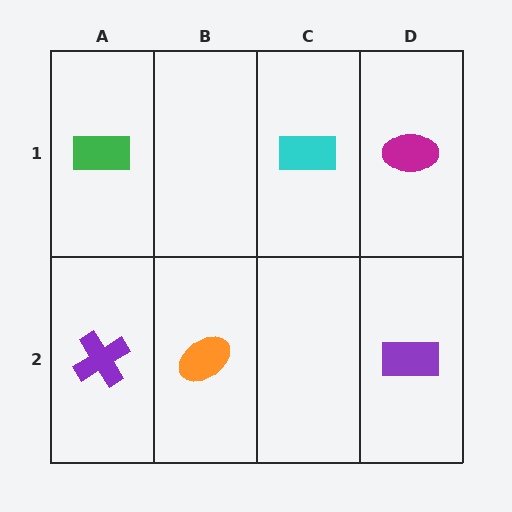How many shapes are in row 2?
3 shapes.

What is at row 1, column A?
A green rectangle.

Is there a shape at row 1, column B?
No, that cell is empty.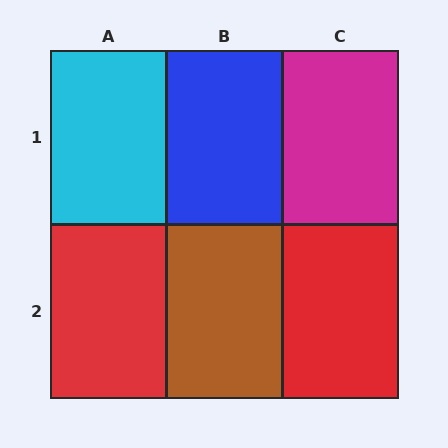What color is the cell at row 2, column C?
Red.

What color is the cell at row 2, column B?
Brown.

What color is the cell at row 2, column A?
Red.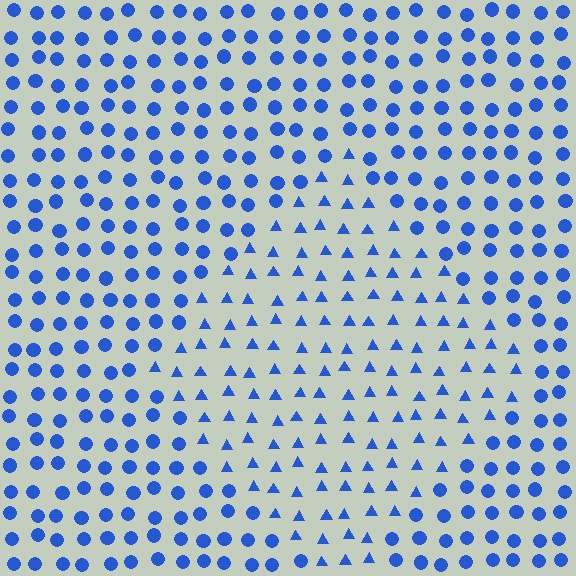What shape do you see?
I see a diamond.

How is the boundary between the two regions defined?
The boundary is defined by a change in element shape: triangles inside vs. circles outside. All elements share the same color and spacing.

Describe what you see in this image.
The image is filled with small blue elements arranged in a uniform grid. A diamond-shaped region contains triangles, while the surrounding area contains circles. The boundary is defined purely by the change in element shape.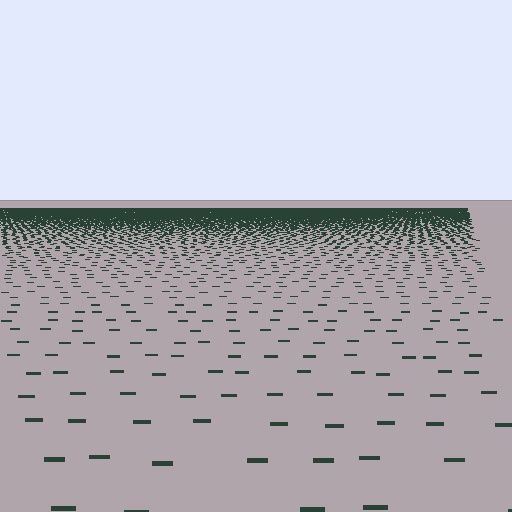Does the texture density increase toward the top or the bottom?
Density increases toward the top.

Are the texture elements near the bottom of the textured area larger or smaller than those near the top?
Larger. Near the bottom, elements are closer to the viewer and appear at a bigger on-screen size.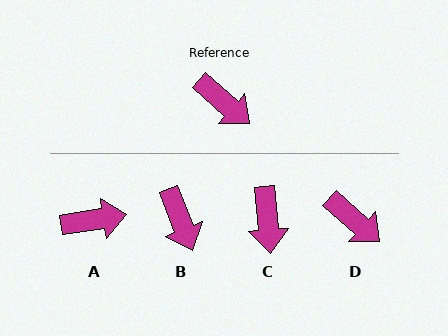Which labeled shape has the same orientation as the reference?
D.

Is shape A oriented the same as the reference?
No, it is off by about 50 degrees.